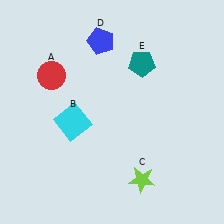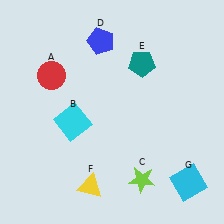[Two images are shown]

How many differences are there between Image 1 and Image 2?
There are 2 differences between the two images.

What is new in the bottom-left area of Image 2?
A yellow triangle (F) was added in the bottom-left area of Image 2.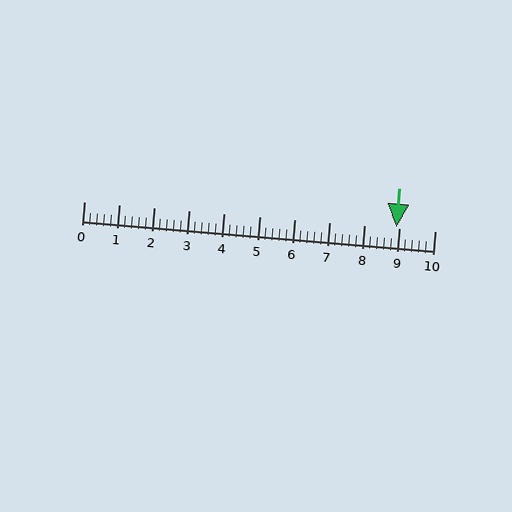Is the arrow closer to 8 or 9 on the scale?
The arrow is closer to 9.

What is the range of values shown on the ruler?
The ruler shows values from 0 to 10.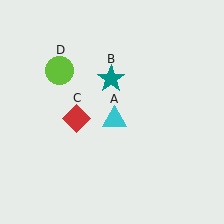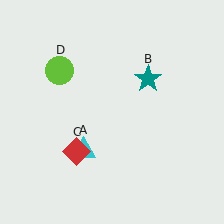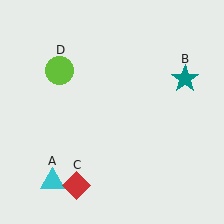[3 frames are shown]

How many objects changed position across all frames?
3 objects changed position: cyan triangle (object A), teal star (object B), red diamond (object C).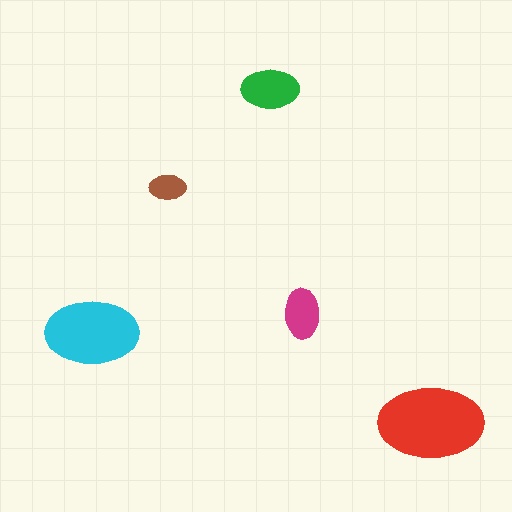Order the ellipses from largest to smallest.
the red one, the cyan one, the green one, the magenta one, the brown one.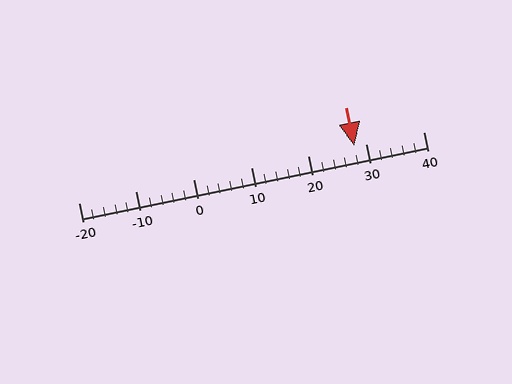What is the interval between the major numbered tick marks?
The major tick marks are spaced 10 units apart.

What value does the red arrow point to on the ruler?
The red arrow points to approximately 28.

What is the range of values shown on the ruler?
The ruler shows values from -20 to 40.